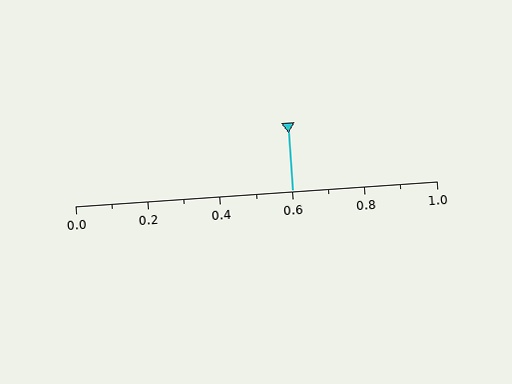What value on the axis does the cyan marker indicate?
The marker indicates approximately 0.6.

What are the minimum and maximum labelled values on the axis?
The axis runs from 0.0 to 1.0.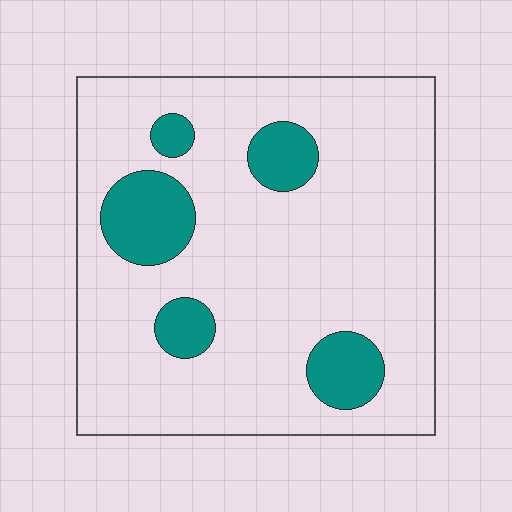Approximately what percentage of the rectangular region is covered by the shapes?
Approximately 15%.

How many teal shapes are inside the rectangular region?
5.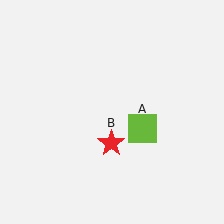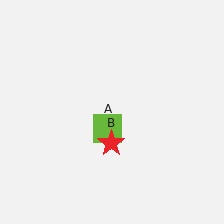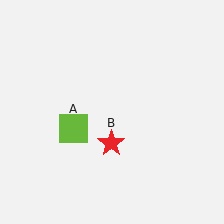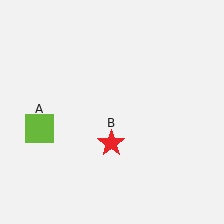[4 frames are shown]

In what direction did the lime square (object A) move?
The lime square (object A) moved left.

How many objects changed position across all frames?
1 object changed position: lime square (object A).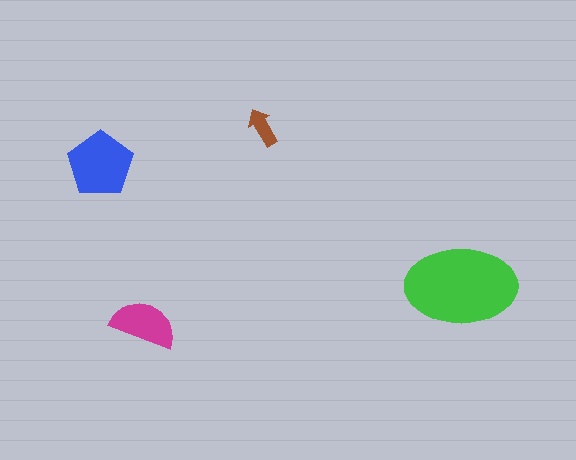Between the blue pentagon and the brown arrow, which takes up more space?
The blue pentagon.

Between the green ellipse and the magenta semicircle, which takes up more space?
The green ellipse.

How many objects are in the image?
There are 4 objects in the image.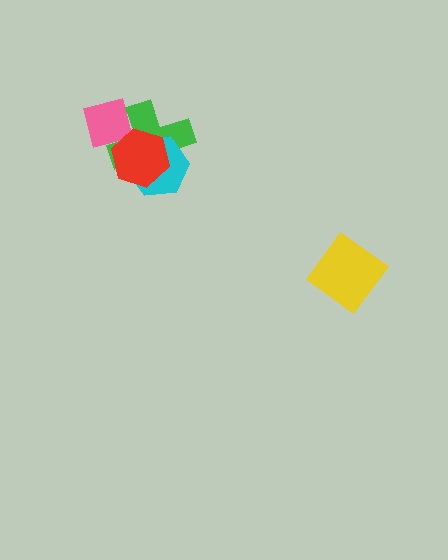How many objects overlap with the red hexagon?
3 objects overlap with the red hexagon.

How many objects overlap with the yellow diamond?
0 objects overlap with the yellow diamond.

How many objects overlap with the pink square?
2 objects overlap with the pink square.